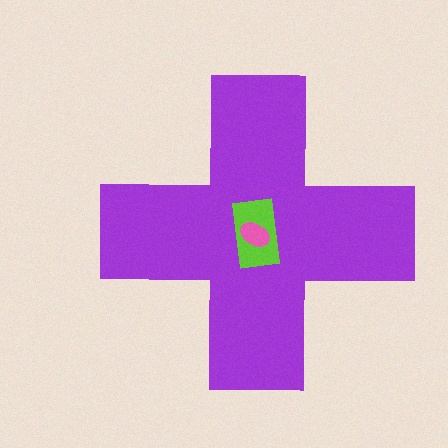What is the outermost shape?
The purple cross.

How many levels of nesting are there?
3.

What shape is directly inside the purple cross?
The lime rectangle.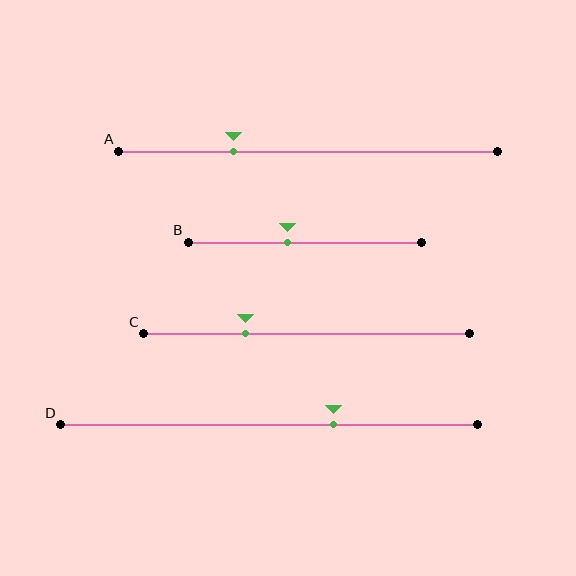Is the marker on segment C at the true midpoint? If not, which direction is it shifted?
No, the marker on segment C is shifted to the left by about 19% of the segment length.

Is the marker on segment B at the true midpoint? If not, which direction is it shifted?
No, the marker on segment B is shifted to the left by about 7% of the segment length.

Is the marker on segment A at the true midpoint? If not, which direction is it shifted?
No, the marker on segment A is shifted to the left by about 20% of the segment length.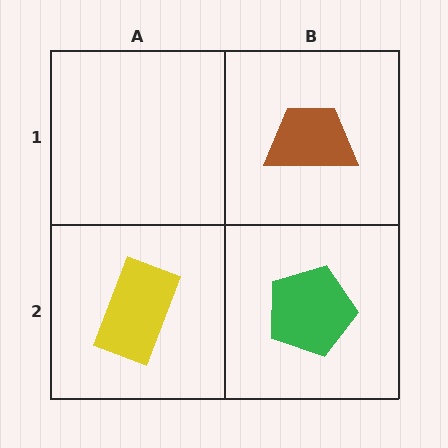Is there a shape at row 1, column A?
No, that cell is empty.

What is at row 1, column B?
A brown trapezoid.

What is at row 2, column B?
A green pentagon.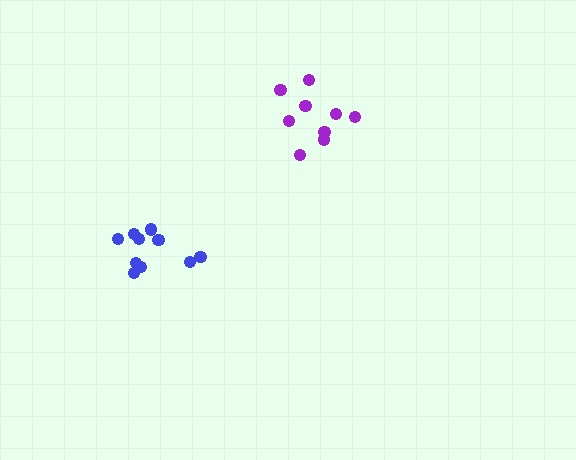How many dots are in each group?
Group 1: 10 dots, Group 2: 9 dots (19 total).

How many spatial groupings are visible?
There are 2 spatial groupings.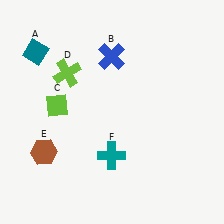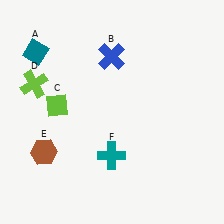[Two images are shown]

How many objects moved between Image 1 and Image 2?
1 object moved between the two images.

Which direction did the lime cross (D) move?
The lime cross (D) moved left.